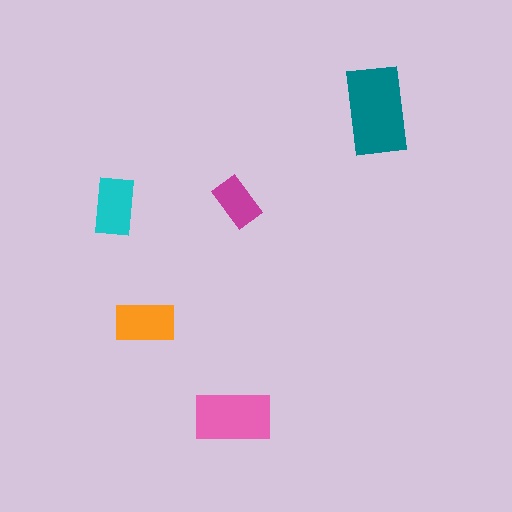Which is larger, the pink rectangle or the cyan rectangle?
The pink one.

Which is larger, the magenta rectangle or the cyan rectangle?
The cyan one.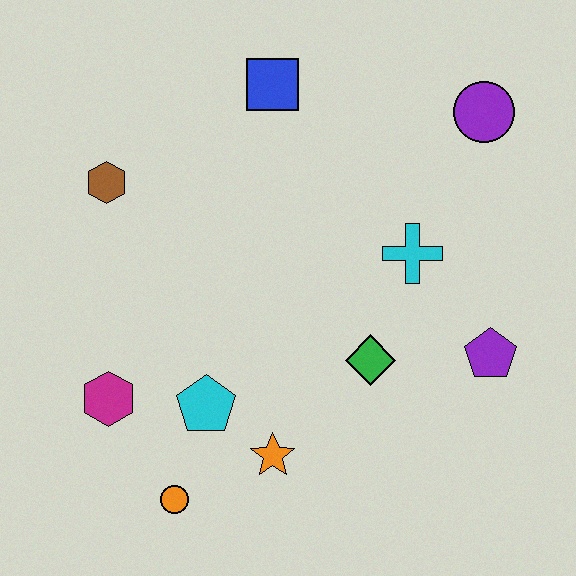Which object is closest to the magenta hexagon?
The cyan pentagon is closest to the magenta hexagon.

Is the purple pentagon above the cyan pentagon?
Yes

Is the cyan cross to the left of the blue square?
No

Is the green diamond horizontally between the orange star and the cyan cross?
Yes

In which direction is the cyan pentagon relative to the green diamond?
The cyan pentagon is to the left of the green diamond.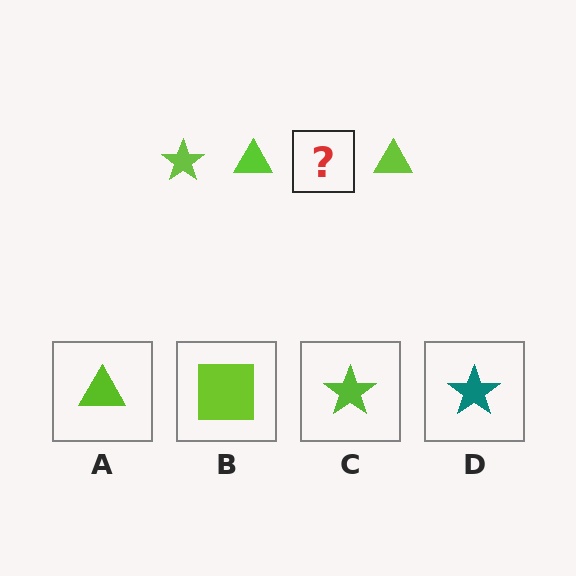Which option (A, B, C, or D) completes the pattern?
C.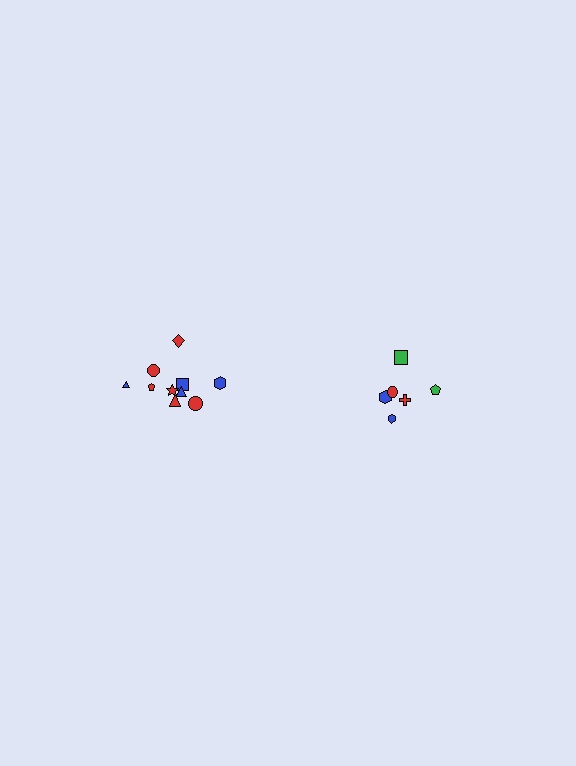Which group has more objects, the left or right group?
The left group.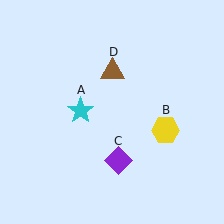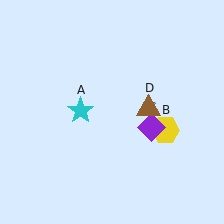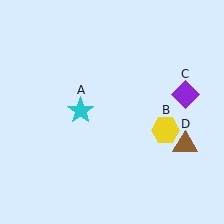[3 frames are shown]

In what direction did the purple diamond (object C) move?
The purple diamond (object C) moved up and to the right.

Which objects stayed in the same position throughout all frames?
Cyan star (object A) and yellow hexagon (object B) remained stationary.